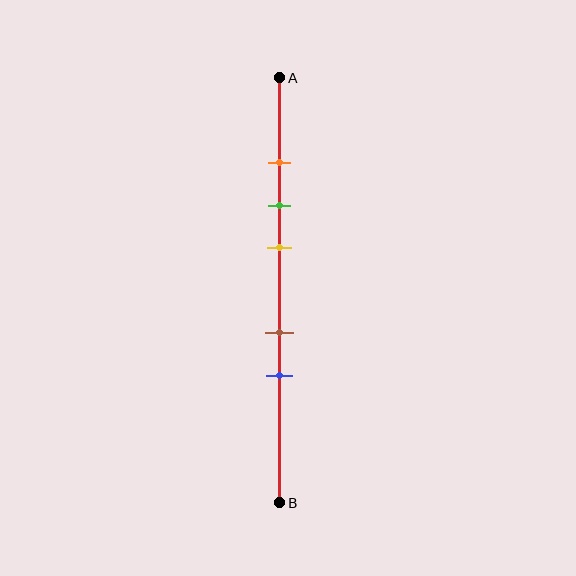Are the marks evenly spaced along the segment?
No, the marks are not evenly spaced.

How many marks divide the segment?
There are 5 marks dividing the segment.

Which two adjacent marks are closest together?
The orange and green marks are the closest adjacent pair.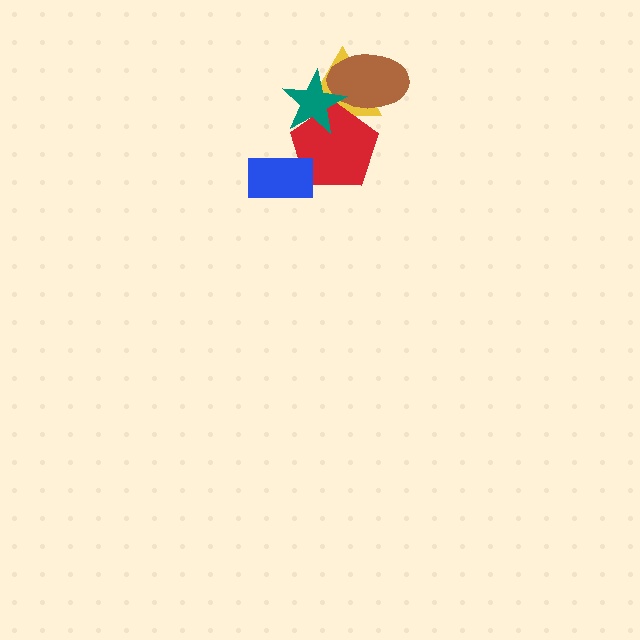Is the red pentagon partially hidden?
Yes, it is partially covered by another shape.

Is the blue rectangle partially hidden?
No, no other shape covers it.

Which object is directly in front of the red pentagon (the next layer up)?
The brown ellipse is directly in front of the red pentagon.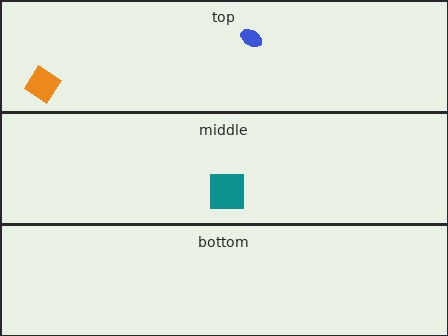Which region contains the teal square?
The middle region.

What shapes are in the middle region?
The teal square.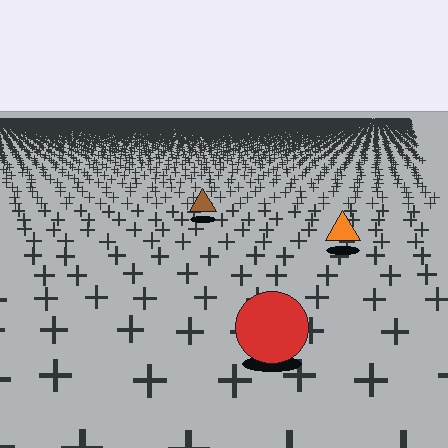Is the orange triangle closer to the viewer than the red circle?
No. The red circle is closer — you can tell from the texture gradient: the ground texture is coarser near it.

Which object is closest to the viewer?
The red circle is closest. The texture marks near it are larger and more spread out.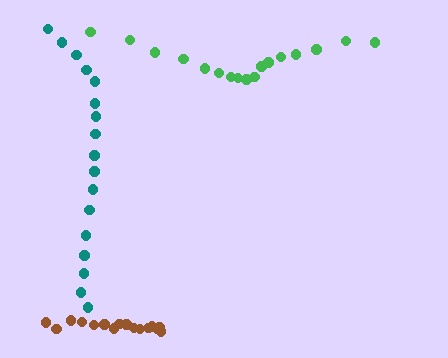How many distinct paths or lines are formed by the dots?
There are 3 distinct paths.